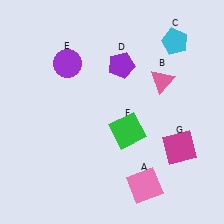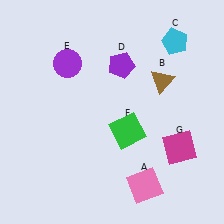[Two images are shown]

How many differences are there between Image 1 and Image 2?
There is 1 difference between the two images.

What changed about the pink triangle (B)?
In Image 1, B is pink. In Image 2, it changed to brown.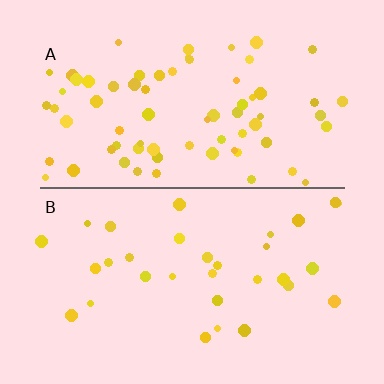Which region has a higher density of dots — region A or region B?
A (the top).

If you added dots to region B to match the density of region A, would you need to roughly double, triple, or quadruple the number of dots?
Approximately double.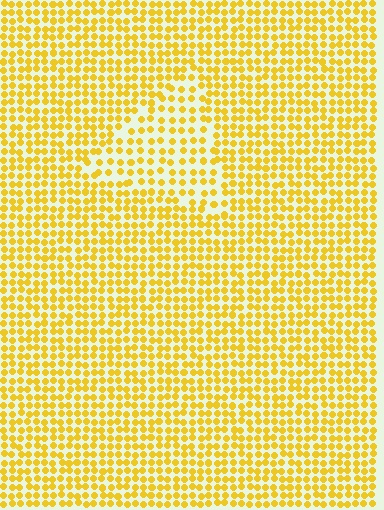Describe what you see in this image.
The image contains small yellow elements arranged at two different densities. A triangle-shaped region is visible where the elements are less densely packed than the surrounding area.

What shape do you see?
I see a triangle.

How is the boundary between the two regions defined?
The boundary is defined by a change in element density (approximately 1.6x ratio). All elements are the same color, size, and shape.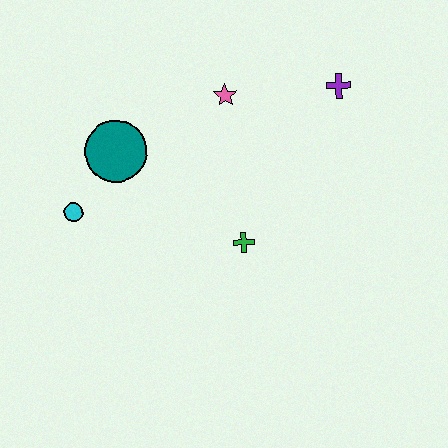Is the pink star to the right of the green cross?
No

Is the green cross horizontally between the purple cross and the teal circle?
Yes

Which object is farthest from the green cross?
The purple cross is farthest from the green cross.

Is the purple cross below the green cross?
No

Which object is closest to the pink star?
The purple cross is closest to the pink star.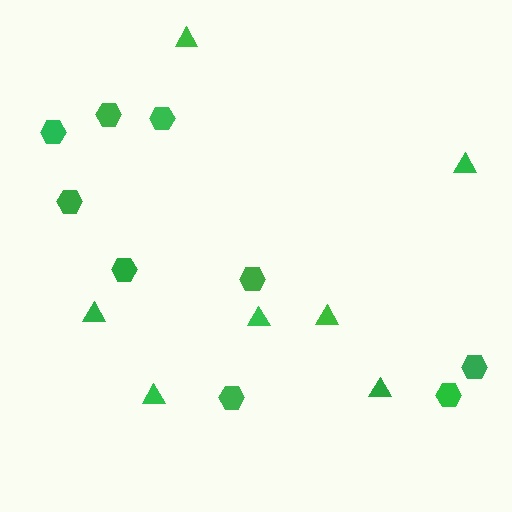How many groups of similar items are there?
There are 2 groups: one group of triangles (7) and one group of hexagons (9).